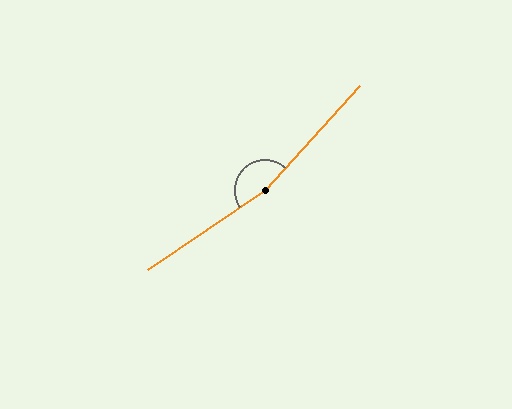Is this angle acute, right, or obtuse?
It is obtuse.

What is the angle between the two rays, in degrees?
Approximately 166 degrees.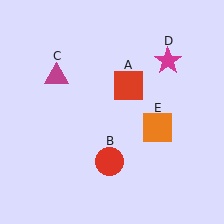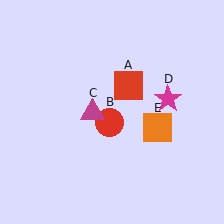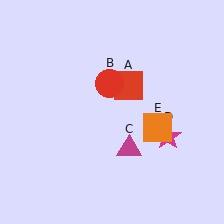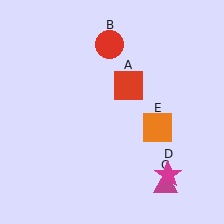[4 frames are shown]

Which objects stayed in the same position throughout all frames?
Red square (object A) and orange square (object E) remained stationary.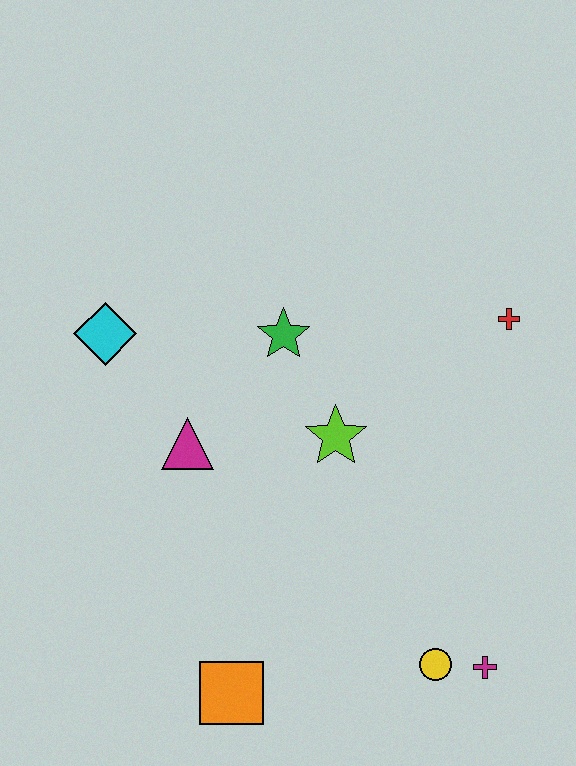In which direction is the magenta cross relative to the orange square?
The magenta cross is to the right of the orange square.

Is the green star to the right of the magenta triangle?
Yes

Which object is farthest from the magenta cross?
The cyan diamond is farthest from the magenta cross.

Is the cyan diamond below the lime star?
No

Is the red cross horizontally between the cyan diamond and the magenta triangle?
No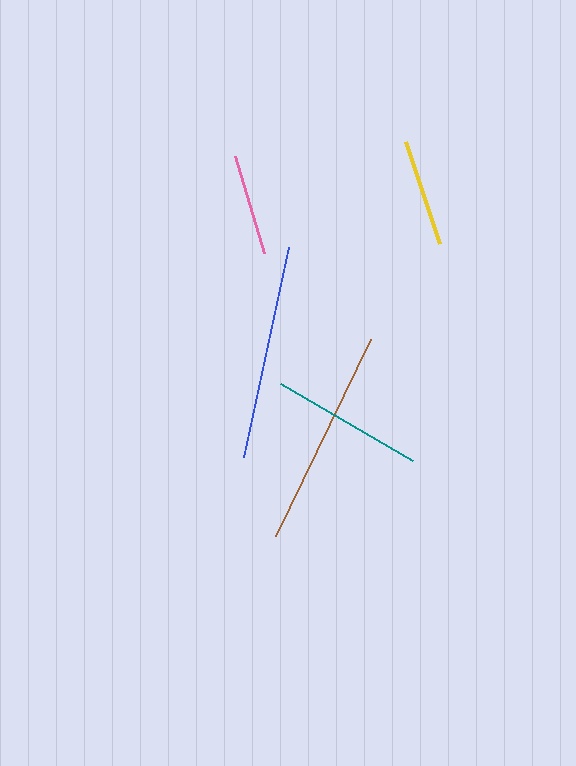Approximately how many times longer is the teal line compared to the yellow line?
The teal line is approximately 1.4 times the length of the yellow line.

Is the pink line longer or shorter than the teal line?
The teal line is longer than the pink line.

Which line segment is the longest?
The brown line is the longest at approximately 219 pixels.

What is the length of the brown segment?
The brown segment is approximately 219 pixels long.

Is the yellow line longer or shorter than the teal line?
The teal line is longer than the yellow line.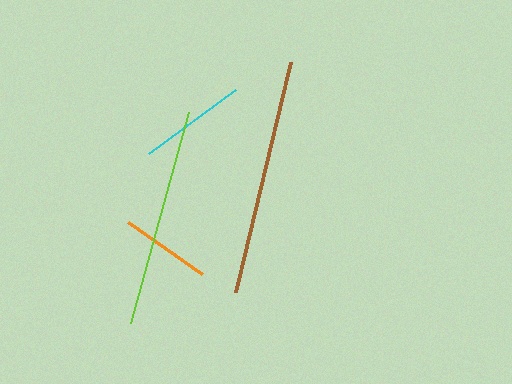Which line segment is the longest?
The brown line is the longest at approximately 237 pixels.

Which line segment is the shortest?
The orange line is the shortest at approximately 90 pixels.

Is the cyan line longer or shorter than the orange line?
The cyan line is longer than the orange line.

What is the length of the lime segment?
The lime segment is approximately 219 pixels long.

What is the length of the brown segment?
The brown segment is approximately 237 pixels long.